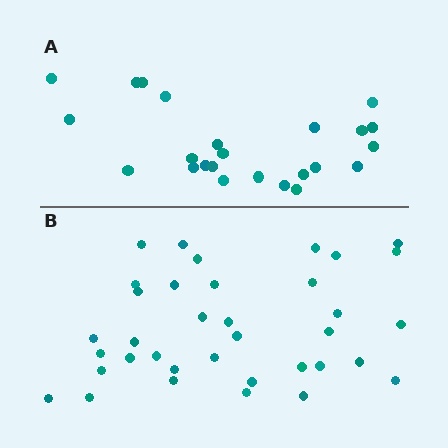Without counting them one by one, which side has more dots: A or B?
Region B (the bottom region) has more dots.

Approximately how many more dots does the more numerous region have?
Region B has roughly 12 or so more dots than region A.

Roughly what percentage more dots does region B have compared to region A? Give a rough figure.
About 50% more.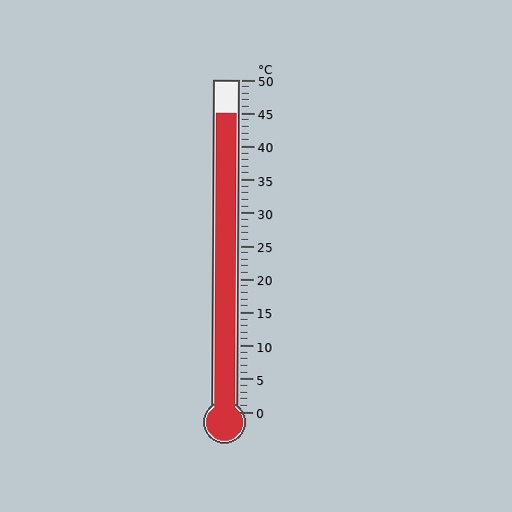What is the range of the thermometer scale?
The thermometer scale ranges from 0°C to 50°C.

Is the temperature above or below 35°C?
The temperature is above 35°C.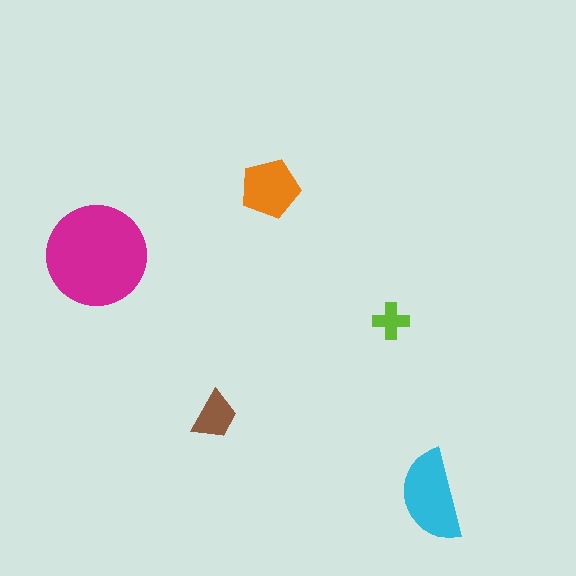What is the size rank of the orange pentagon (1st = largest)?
3rd.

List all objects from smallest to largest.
The lime cross, the brown trapezoid, the orange pentagon, the cyan semicircle, the magenta circle.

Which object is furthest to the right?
The cyan semicircle is rightmost.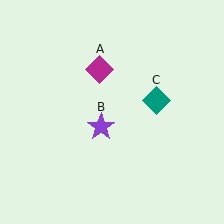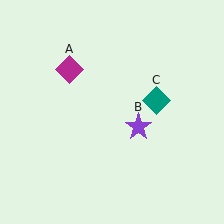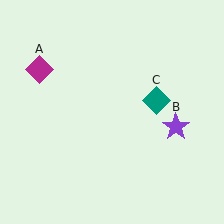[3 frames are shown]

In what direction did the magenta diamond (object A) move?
The magenta diamond (object A) moved left.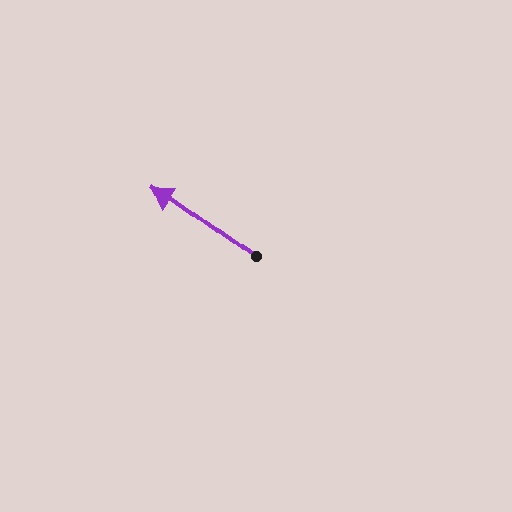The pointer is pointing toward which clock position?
Roughly 10 o'clock.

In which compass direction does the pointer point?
Northwest.